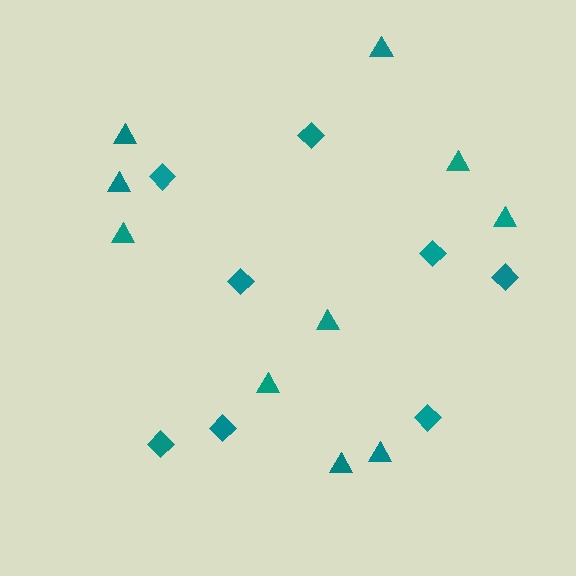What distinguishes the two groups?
There are 2 groups: one group of diamonds (8) and one group of triangles (10).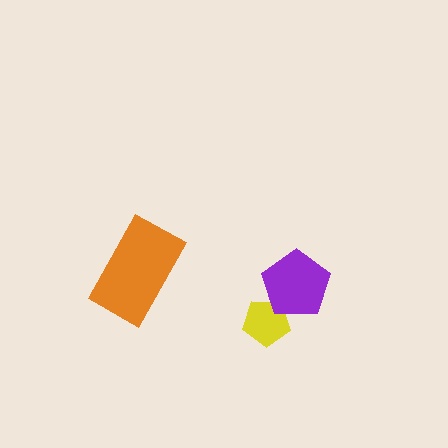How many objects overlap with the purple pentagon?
1 object overlaps with the purple pentagon.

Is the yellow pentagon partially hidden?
Yes, it is partially covered by another shape.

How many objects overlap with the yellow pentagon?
1 object overlaps with the yellow pentagon.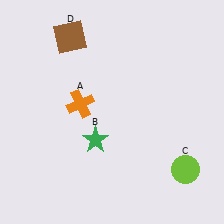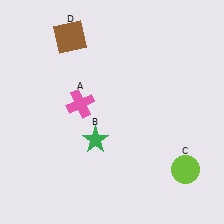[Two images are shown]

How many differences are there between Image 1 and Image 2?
There is 1 difference between the two images.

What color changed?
The cross (A) changed from orange in Image 1 to pink in Image 2.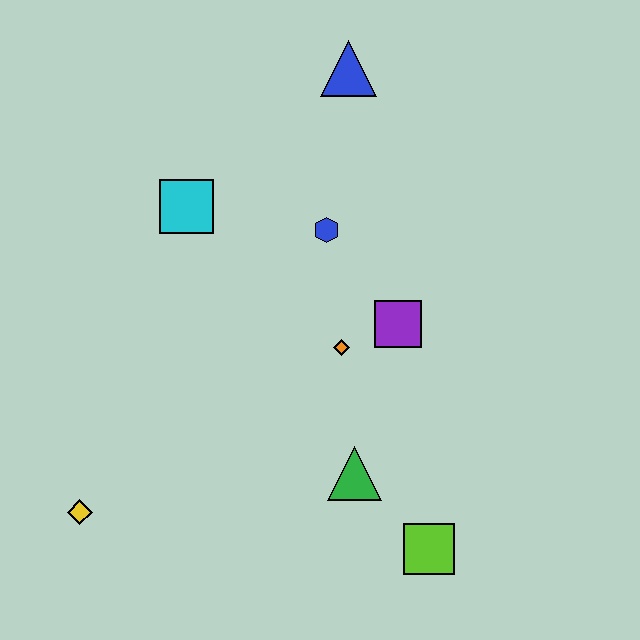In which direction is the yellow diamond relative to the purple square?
The yellow diamond is to the left of the purple square.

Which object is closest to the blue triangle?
The blue hexagon is closest to the blue triangle.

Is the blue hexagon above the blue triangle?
No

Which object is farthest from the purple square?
The yellow diamond is farthest from the purple square.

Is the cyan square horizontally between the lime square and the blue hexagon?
No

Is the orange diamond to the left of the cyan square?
No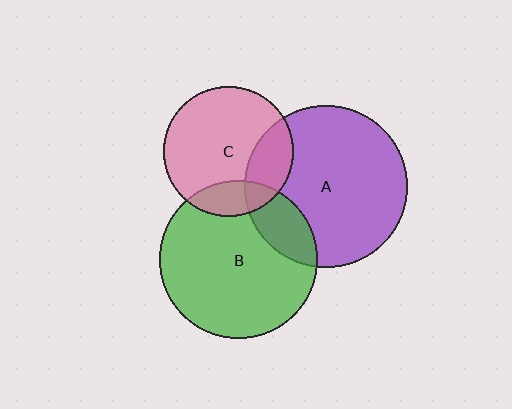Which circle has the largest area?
Circle A (purple).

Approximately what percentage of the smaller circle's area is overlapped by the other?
Approximately 20%.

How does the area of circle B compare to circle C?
Approximately 1.5 times.